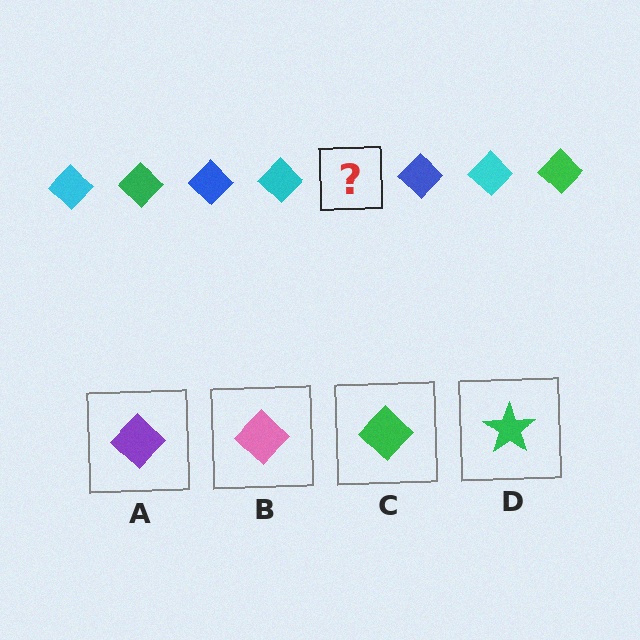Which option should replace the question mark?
Option C.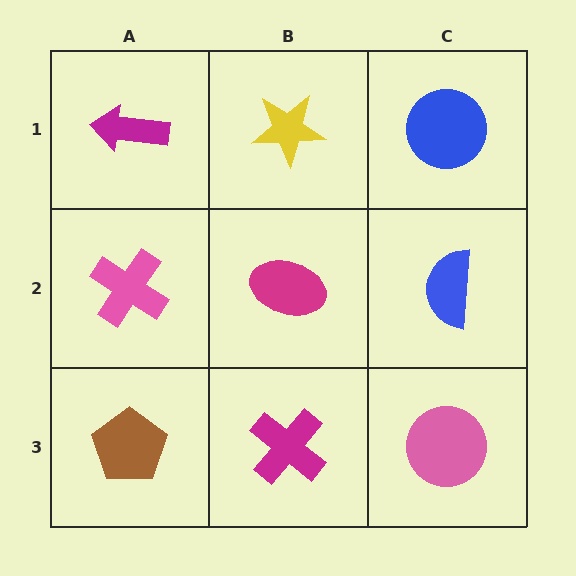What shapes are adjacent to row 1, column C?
A blue semicircle (row 2, column C), a yellow star (row 1, column B).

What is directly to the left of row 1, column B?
A magenta arrow.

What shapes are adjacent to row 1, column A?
A pink cross (row 2, column A), a yellow star (row 1, column B).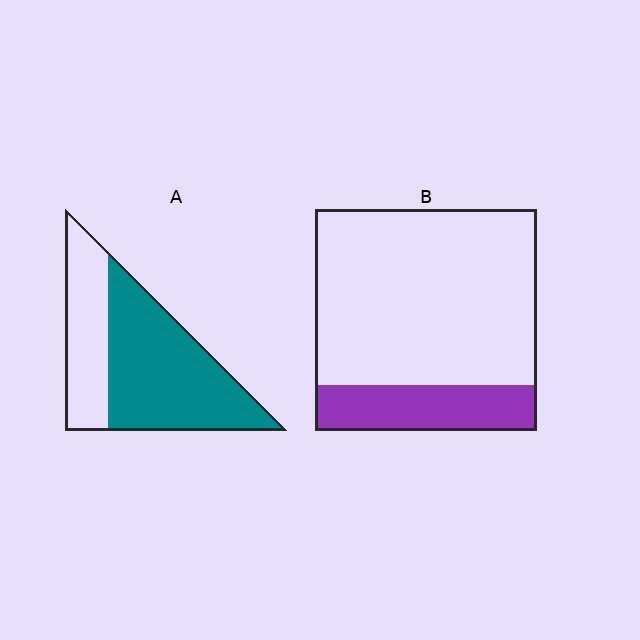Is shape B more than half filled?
No.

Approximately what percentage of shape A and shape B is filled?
A is approximately 65% and B is approximately 20%.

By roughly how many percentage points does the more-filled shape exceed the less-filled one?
By roughly 45 percentage points (A over B).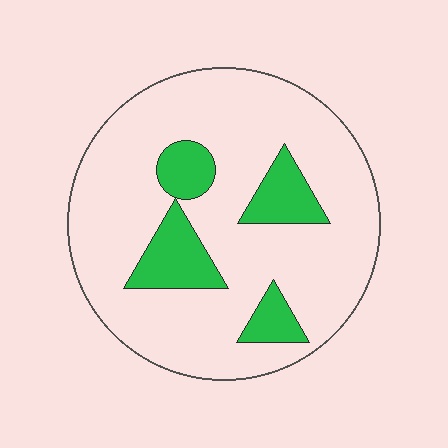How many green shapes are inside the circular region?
4.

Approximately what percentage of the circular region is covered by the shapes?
Approximately 20%.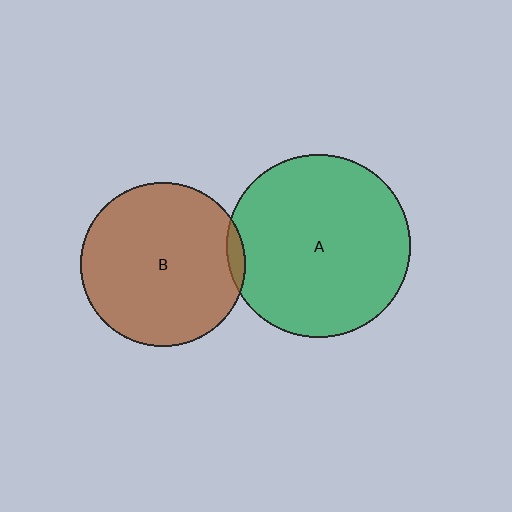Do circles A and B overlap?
Yes.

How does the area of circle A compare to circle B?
Approximately 1.2 times.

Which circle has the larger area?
Circle A (green).